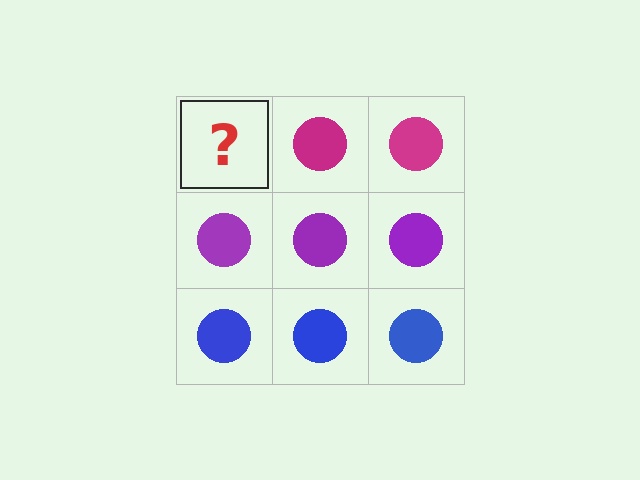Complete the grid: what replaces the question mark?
The question mark should be replaced with a magenta circle.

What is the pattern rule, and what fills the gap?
The rule is that each row has a consistent color. The gap should be filled with a magenta circle.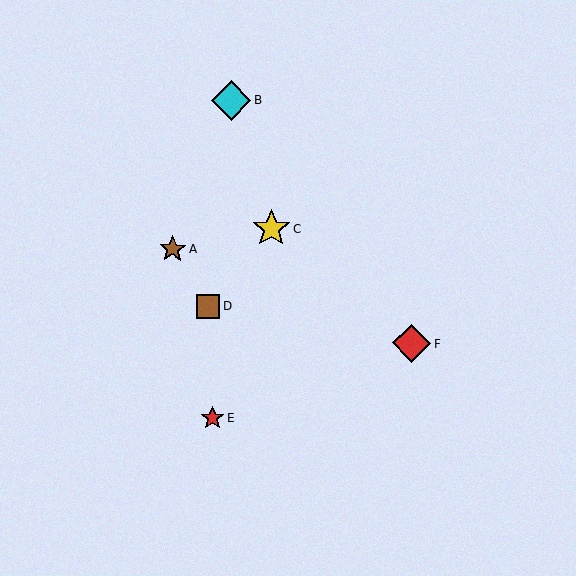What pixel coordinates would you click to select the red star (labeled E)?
Click at (213, 418) to select the red star E.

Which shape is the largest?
The cyan diamond (labeled B) is the largest.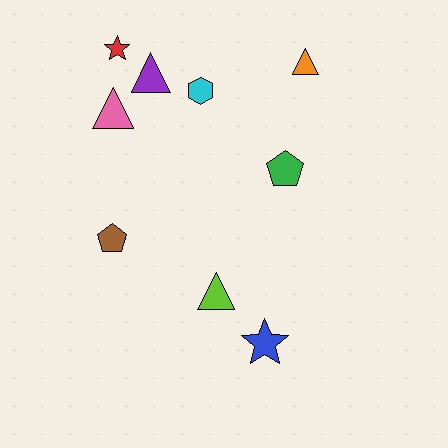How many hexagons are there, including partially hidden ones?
There is 1 hexagon.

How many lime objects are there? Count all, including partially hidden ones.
There is 1 lime object.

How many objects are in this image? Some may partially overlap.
There are 9 objects.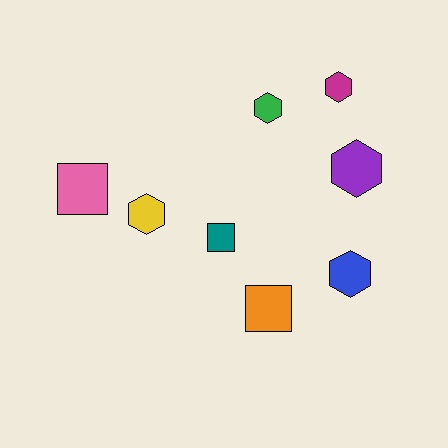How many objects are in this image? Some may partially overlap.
There are 8 objects.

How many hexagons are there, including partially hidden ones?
There are 5 hexagons.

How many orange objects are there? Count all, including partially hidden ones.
There is 1 orange object.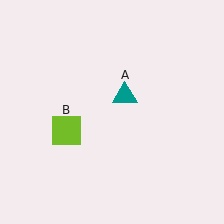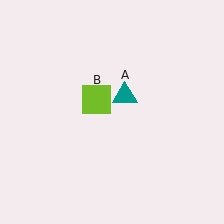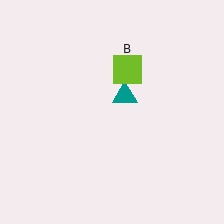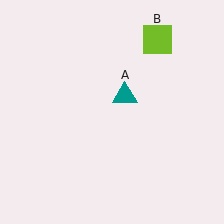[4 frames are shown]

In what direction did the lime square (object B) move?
The lime square (object B) moved up and to the right.